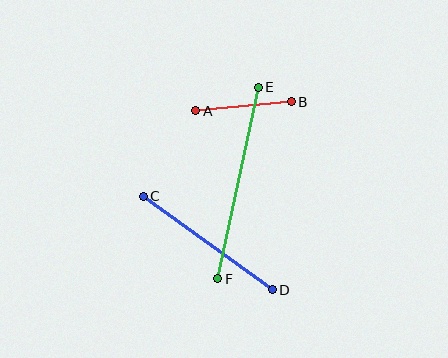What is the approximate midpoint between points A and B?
The midpoint is at approximately (243, 106) pixels.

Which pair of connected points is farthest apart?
Points E and F are farthest apart.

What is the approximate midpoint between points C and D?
The midpoint is at approximately (208, 243) pixels.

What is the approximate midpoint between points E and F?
The midpoint is at approximately (238, 183) pixels.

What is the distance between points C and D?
The distance is approximately 159 pixels.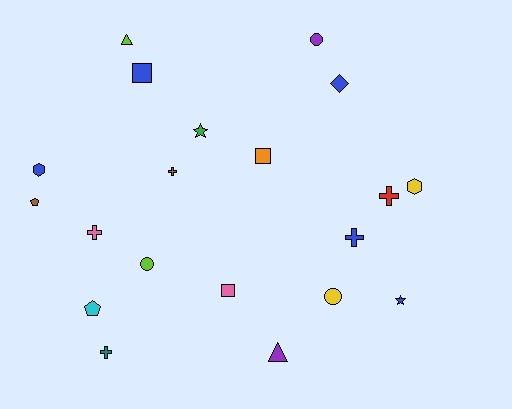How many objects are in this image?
There are 20 objects.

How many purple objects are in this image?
There are 2 purple objects.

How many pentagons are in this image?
There are 2 pentagons.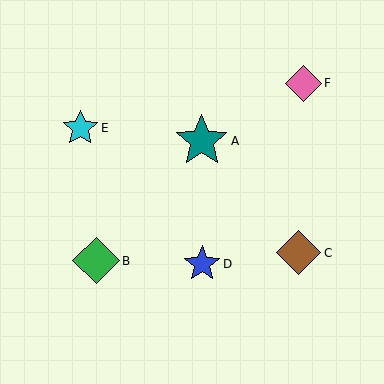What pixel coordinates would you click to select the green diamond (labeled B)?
Click at (96, 261) to select the green diamond B.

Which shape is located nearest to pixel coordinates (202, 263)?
The blue star (labeled D) at (202, 264) is nearest to that location.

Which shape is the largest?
The teal star (labeled A) is the largest.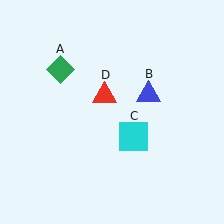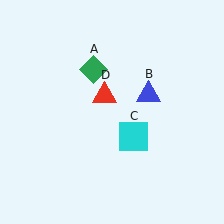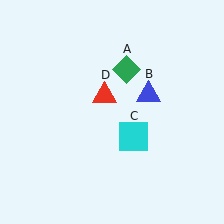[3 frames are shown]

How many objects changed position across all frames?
1 object changed position: green diamond (object A).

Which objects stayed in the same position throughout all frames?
Blue triangle (object B) and cyan square (object C) and red triangle (object D) remained stationary.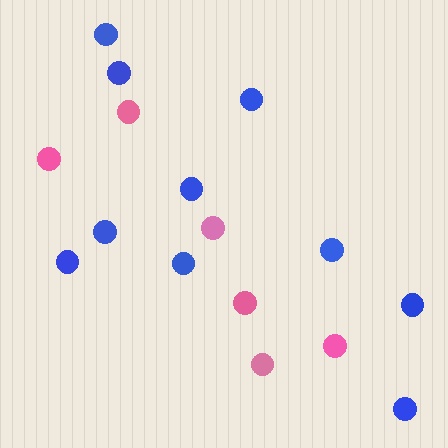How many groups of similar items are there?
There are 2 groups: one group of blue circles (10) and one group of pink circles (6).